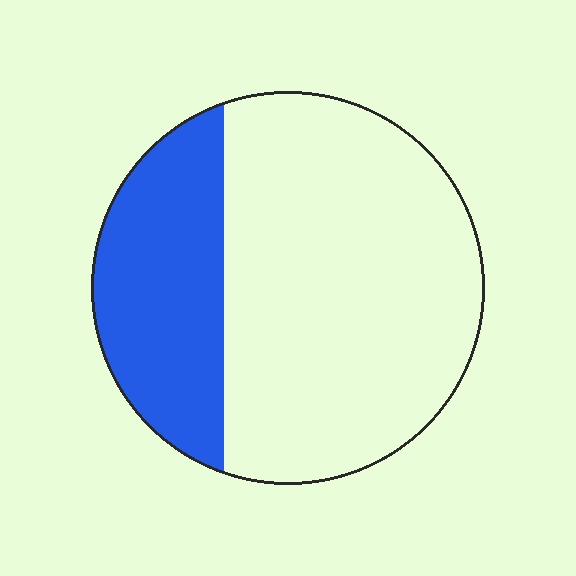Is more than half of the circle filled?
No.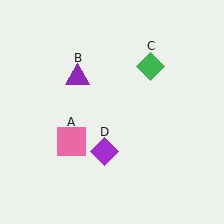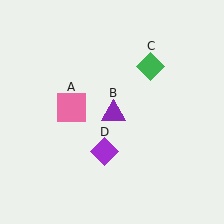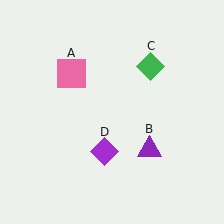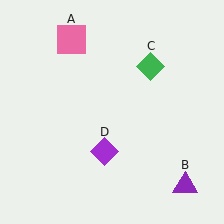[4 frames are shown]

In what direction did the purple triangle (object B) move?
The purple triangle (object B) moved down and to the right.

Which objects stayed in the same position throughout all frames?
Green diamond (object C) and purple diamond (object D) remained stationary.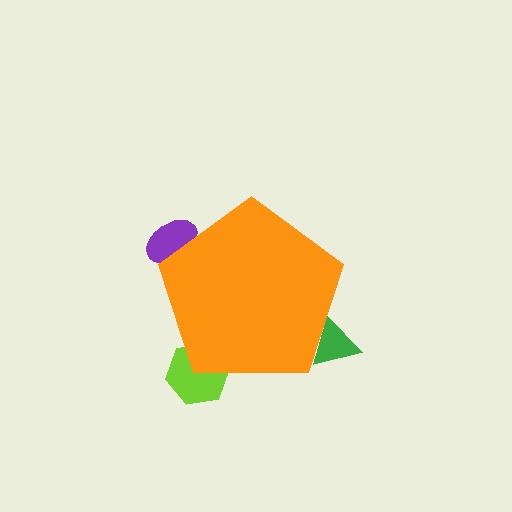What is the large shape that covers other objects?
An orange pentagon.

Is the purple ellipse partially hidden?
Yes, the purple ellipse is partially hidden behind the orange pentagon.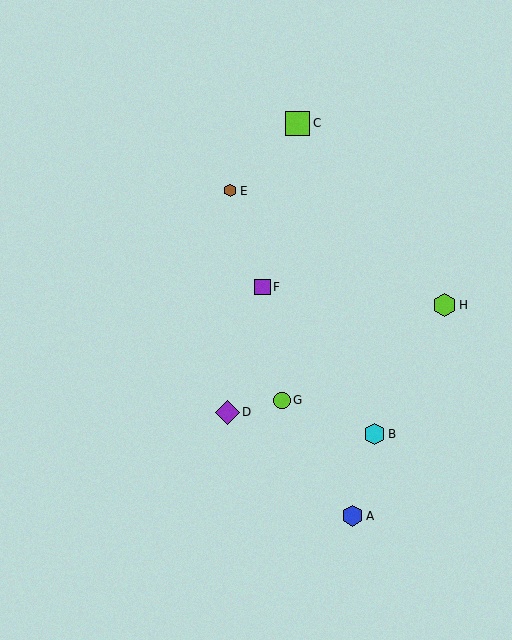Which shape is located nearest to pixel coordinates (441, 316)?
The lime hexagon (labeled H) at (444, 305) is nearest to that location.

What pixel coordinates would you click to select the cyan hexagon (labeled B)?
Click at (375, 434) to select the cyan hexagon B.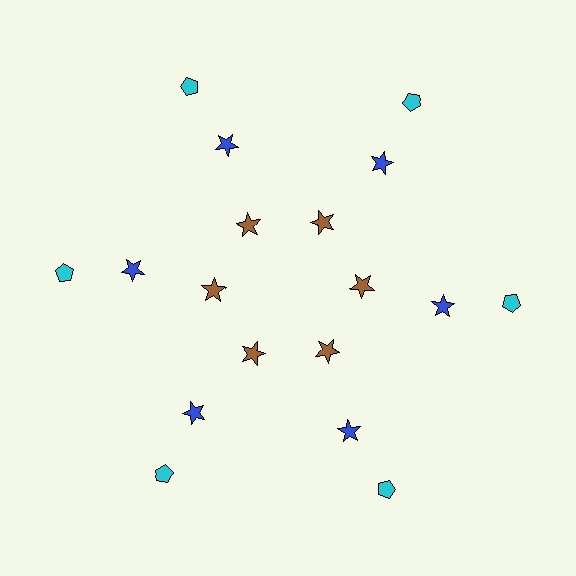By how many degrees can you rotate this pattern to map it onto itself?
The pattern maps onto itself every 60 degrees of rotation.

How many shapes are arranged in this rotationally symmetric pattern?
There are 18 shapes, arranged in 6 groups of 3.